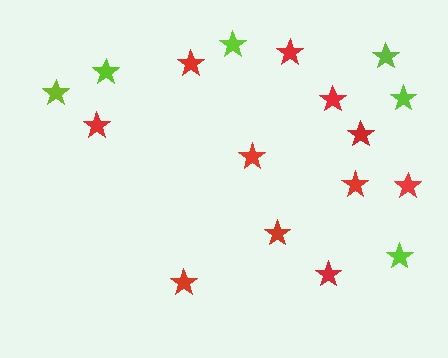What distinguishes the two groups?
There are 2 groups: one group of red stars (11) and one group of lime stars (6).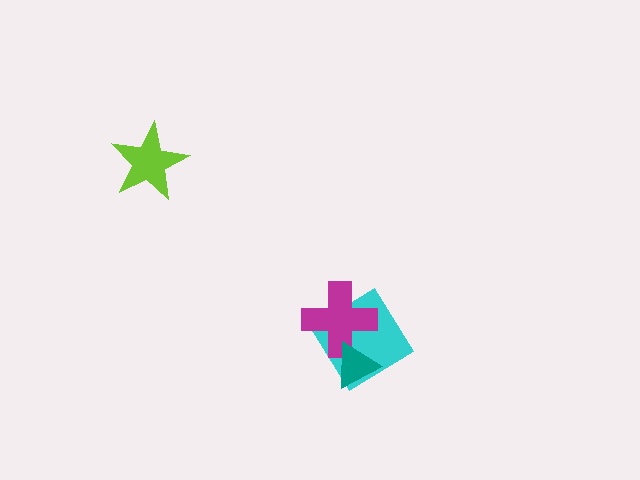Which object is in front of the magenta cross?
The teal triangle is in front of the magenta cross.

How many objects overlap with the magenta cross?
2 objects overlap with the magenta cross.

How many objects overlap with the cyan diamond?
2 objects overlap with the cyan diamond.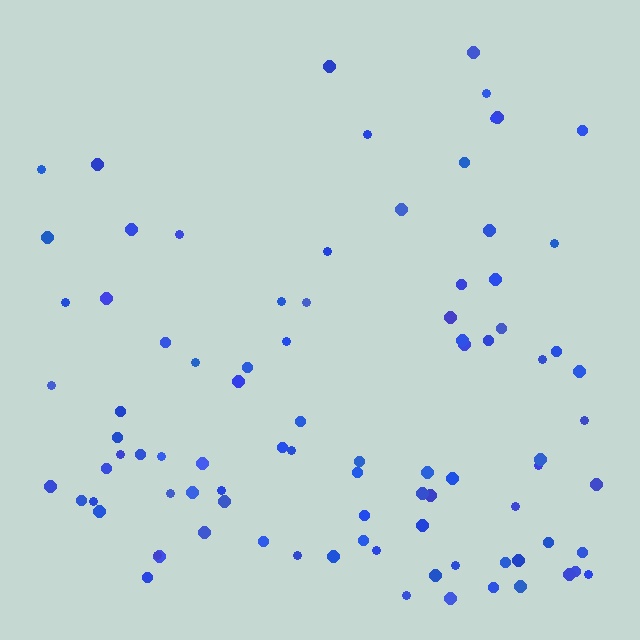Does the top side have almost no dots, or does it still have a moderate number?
Still a moderate number, just noticeably fewer than the bottom.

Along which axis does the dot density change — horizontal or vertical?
Vertical.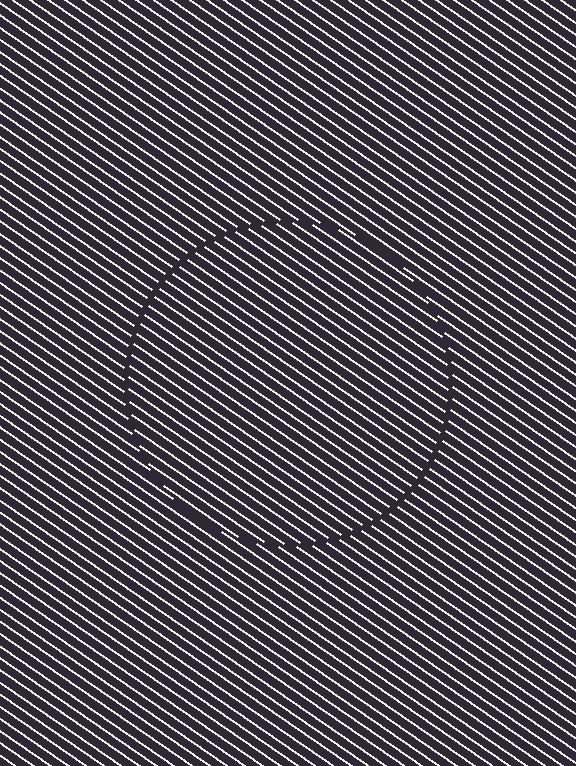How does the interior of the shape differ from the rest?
The interior of the shape contains the same grating, shifted by half a period — the contour is defined by the phase discontinuity where line-ends from the inner and outer gratings abut.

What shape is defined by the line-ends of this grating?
An illusory circle. The interior of the shape contains the same grating, shifted by half a period — the contour is defined by the phase discontinuity where line-ends from the inner and outer gratings abut.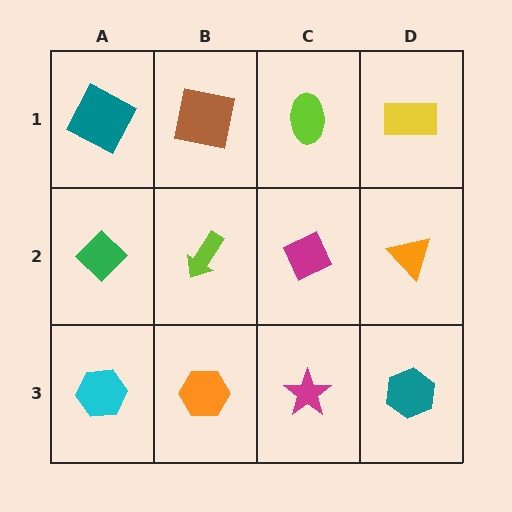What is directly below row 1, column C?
A magenta diamond.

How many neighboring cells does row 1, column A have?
2.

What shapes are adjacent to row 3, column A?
A green diamond (row 2, column A), an orange hexagon (row 3, column B).